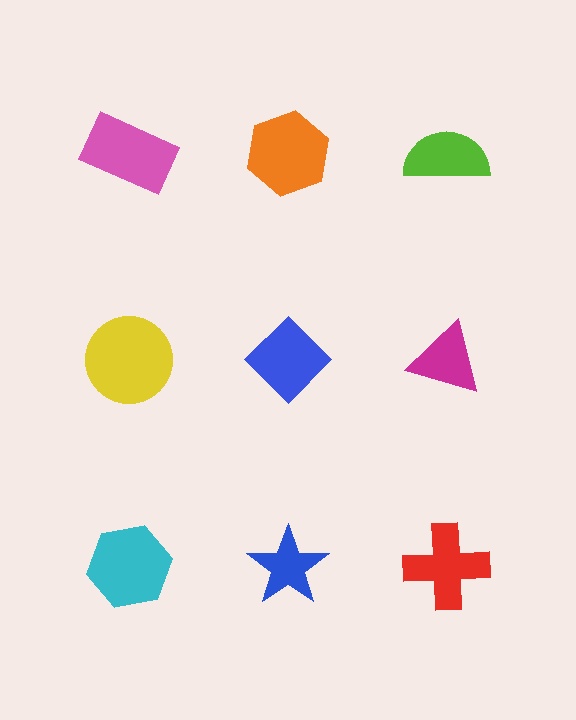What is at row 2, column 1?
A yellow circle.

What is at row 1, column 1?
A pink rectangle.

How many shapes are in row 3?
3 shapes.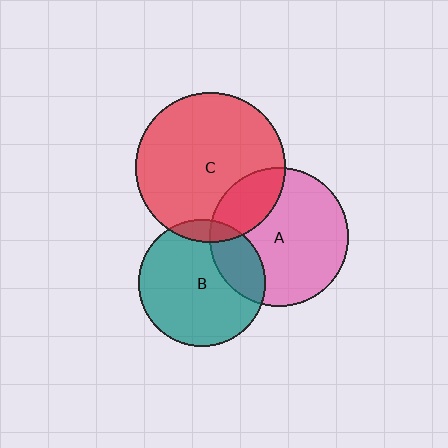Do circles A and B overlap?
Yes.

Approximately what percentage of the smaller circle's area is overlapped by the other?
Approximately 25%.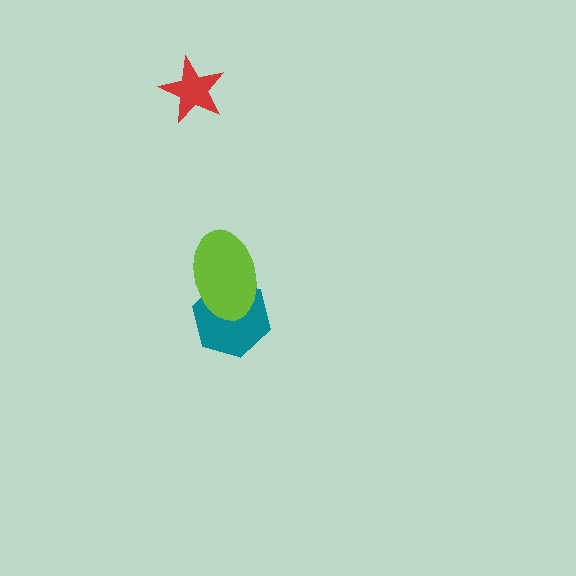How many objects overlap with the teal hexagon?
1 object overlaps with the teal hexagon.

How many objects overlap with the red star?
0 objects overlap with the red star.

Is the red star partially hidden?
No, no other shape covers it.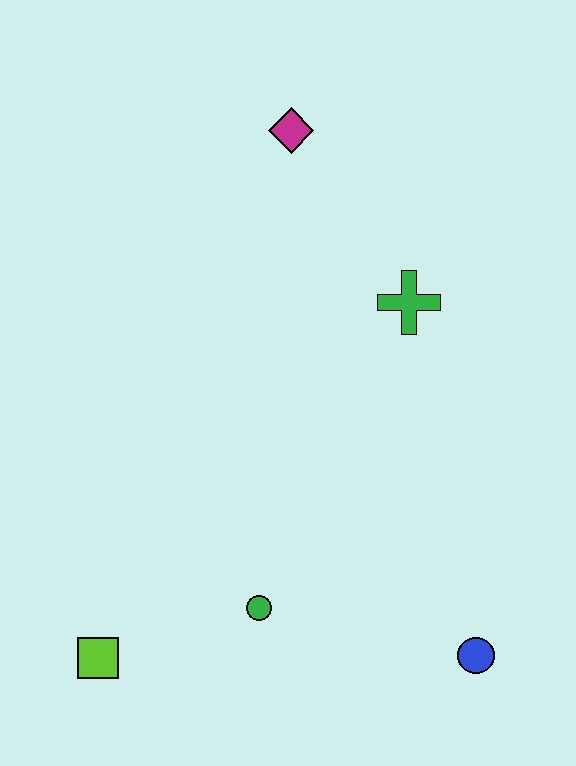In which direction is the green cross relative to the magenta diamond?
The green cross is below the magenta diamond.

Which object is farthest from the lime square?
The magenta diamond is farthest from the lime square.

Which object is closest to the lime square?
The green circle is closest to the lime square.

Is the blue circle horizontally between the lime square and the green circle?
No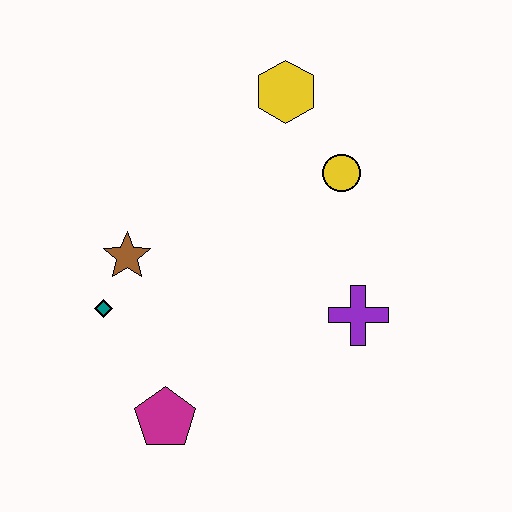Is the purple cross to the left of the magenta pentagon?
No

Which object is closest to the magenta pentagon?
The teal diamond is closest to the magenta pentagon.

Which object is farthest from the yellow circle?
The magenta pentagon is farthest from the yellow circle.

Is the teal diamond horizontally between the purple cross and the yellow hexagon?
No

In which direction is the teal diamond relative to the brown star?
The teal diamond is below the brown star.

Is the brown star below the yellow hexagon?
Yes